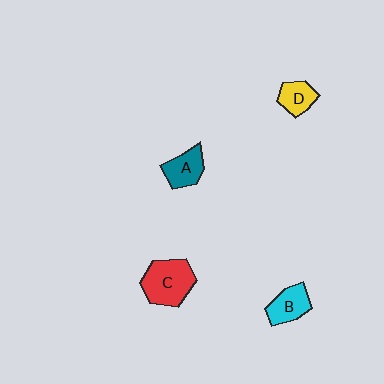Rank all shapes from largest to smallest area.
From largest to smallest: C (red), B (cyan), A (teal), D (yellow).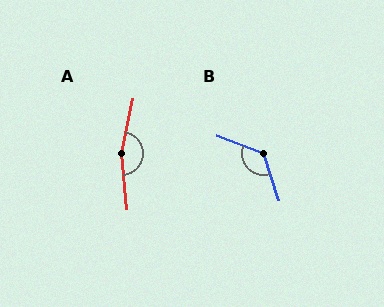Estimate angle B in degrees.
Approximately 129 degrees.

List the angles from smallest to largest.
B (129°), A (163°).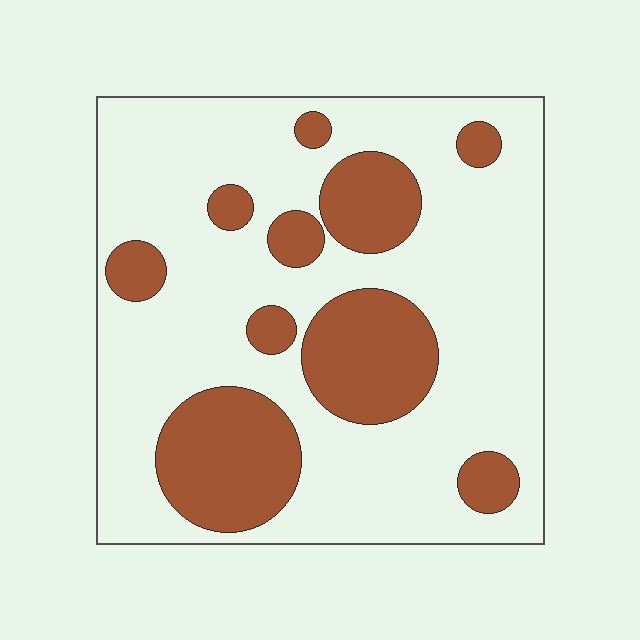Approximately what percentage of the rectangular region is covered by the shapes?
Approximately 25%.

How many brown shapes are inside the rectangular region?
10.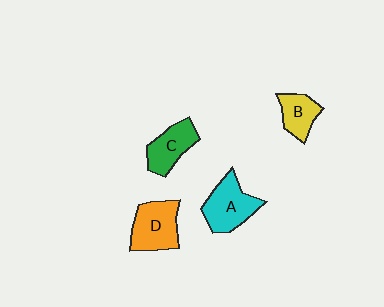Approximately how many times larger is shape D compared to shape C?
Approximately 1.2 times.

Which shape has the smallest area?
Shape B (yellow).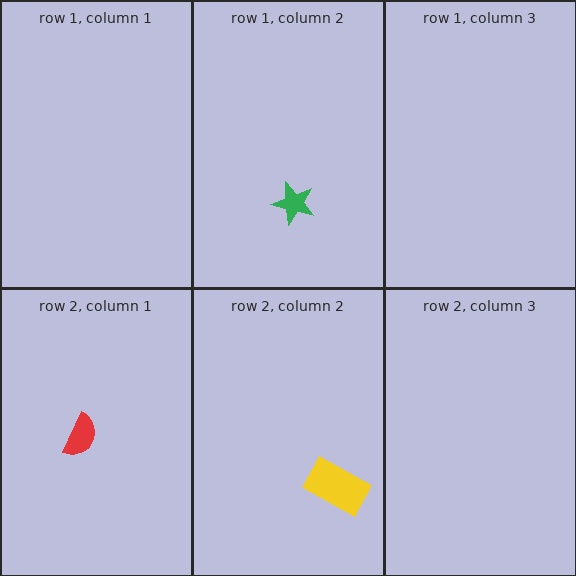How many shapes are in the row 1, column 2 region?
1.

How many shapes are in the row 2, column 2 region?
1.